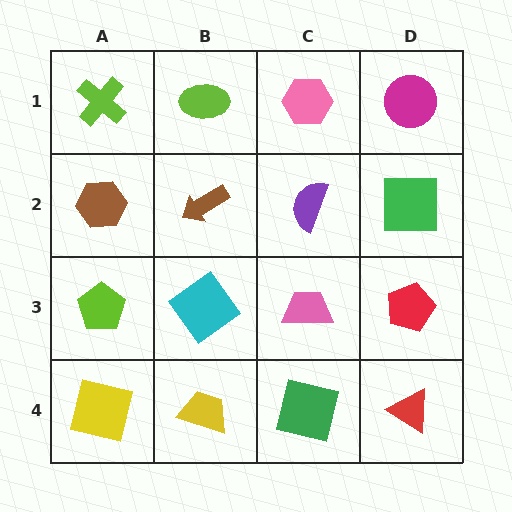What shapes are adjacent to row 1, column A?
A brown hexagon (row 2, column A), a lime ellipse (row 1, column B).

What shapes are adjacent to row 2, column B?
A lime ellipse (row 1, column B), a cyan diamond (row 3, column B), a brown hexagon (row 2, column A), a purple semicircle (row 2, column C).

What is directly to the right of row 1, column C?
A magenta circle.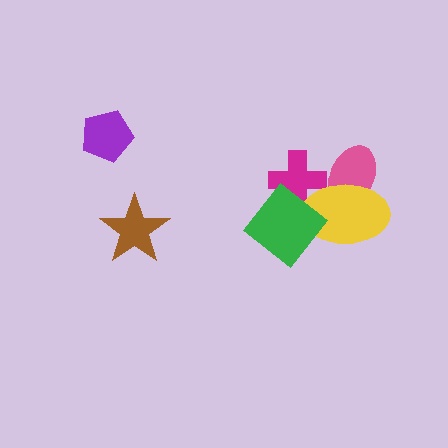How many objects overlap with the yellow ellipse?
3 objects overlap with the yellow ellipse.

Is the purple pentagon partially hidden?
No, no other shape covers it.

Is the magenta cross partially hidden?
Yes, it is partially covered by another shape.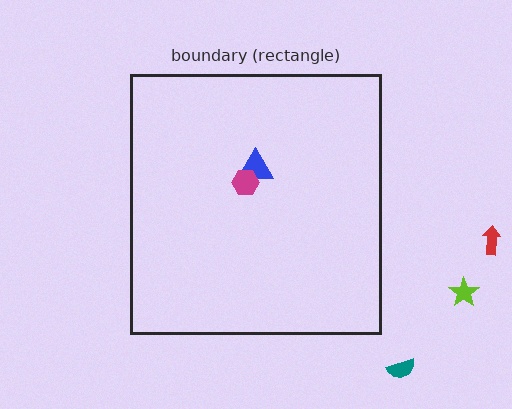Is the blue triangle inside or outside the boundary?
Inside.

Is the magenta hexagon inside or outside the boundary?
Inside.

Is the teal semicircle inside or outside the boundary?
Outside.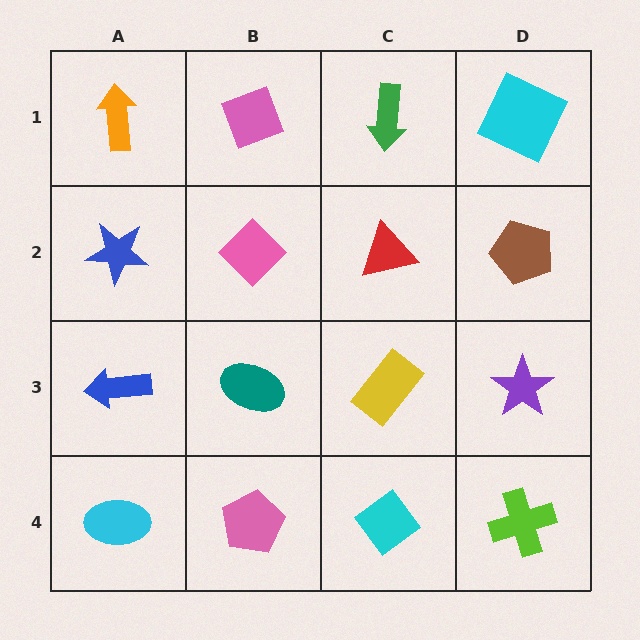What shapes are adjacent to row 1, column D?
A brown pentagon (row 2, column D), a green arrow (row 1, column C).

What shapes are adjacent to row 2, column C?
A green arrow (row 1, column C), a yellow rectangle (row 3, column C), a pink diamond (row 2, column B), a brown pentagon (row 2, column D).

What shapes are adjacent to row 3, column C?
A red triangle (row 2, column C), a cyan diamond (row 4, column C), a teal ellipse (row 3, column B), a purple star (row 3, column D).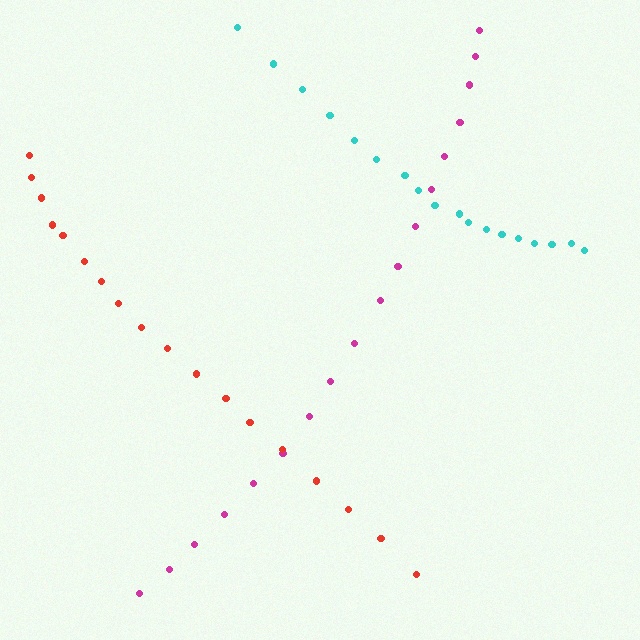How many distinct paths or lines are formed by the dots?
There are 3 distinct paths.